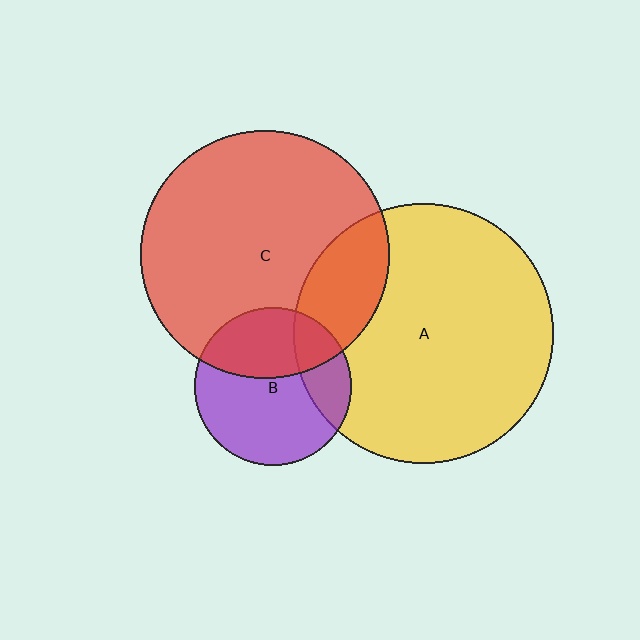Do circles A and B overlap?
Yes.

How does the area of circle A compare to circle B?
Approximately 2.7 times.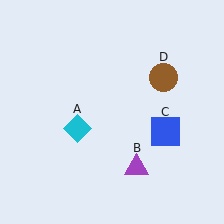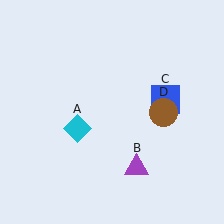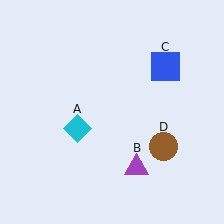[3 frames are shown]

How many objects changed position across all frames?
2 objects changed position: blue square (object C), brown circle (object D).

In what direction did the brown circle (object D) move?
The brown circle (object D) moved down.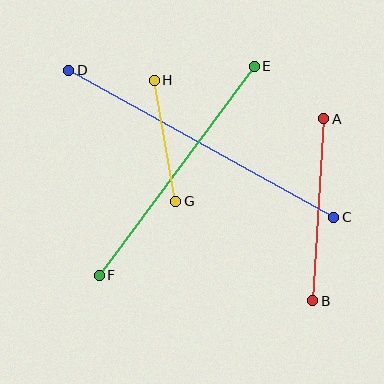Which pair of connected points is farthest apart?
Points C and D are farthest apart.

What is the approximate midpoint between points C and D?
The midpoint is at approximately (201, 144) pixels.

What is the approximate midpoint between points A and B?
The midpoint is at approximately (318, 210) pixels.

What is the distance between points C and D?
The distance is approximately 303 pixels.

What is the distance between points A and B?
The distance is approximately 183 pixels.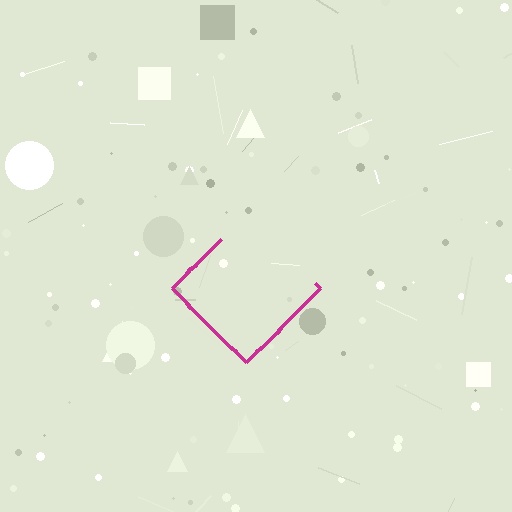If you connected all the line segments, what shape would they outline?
They would outline a diamond.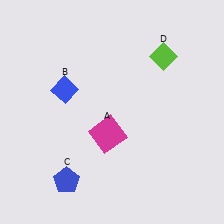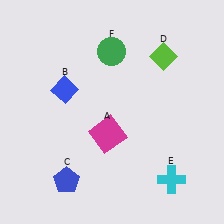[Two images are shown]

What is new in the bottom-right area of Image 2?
A cyan cross (E) was added in the bottom-right area of Image 2.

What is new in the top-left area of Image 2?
A green circle (F) was added in the top-left area of Image 2.